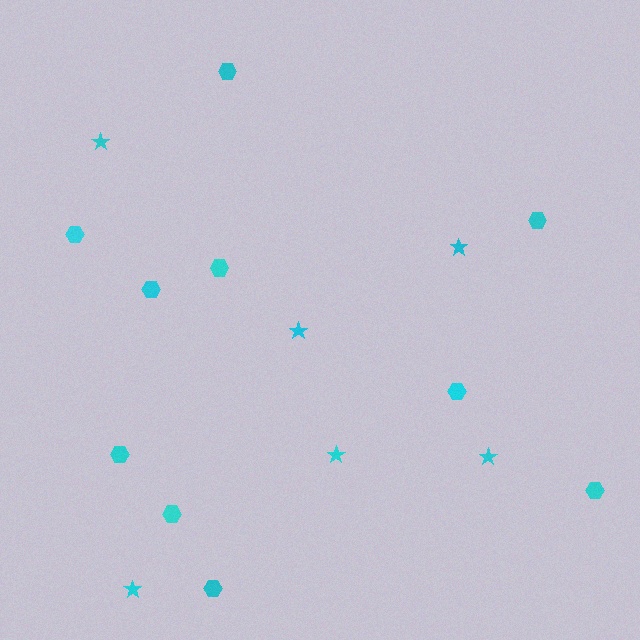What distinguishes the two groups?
There are 2 groups: one group of stars (6) and one group of hexagons (10).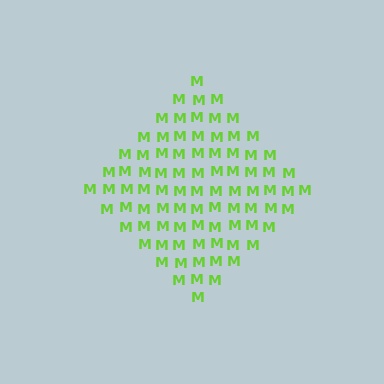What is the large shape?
The large shape is a diamond.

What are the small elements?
The small elements are letter M's.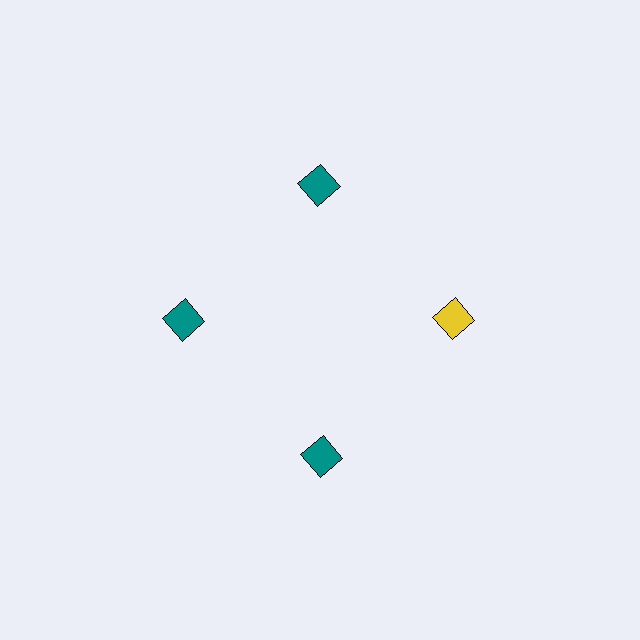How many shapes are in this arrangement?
There are 4 shapes arranged in a ring pattern.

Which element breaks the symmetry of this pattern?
The yellow diamond at roughly the 3 o'clock position breaks the symmetry. All other shapes are teal diamonds.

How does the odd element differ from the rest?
It has a different color: yellow instead of teal.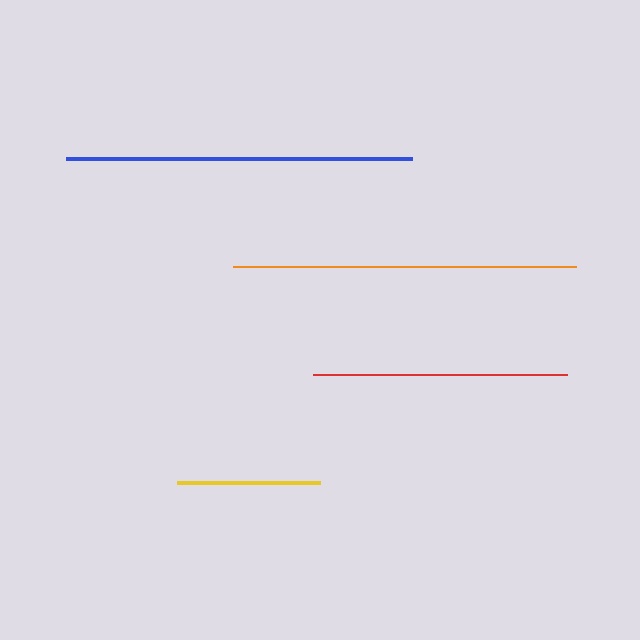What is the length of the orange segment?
The orange segment is approximately 344 pixels long.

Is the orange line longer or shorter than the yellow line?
The orange line is longer than the yellow line.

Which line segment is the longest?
The blue line is the longest at approximately 346 pixels.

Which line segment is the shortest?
The yellow line is the shortest at approximately 143 pixels.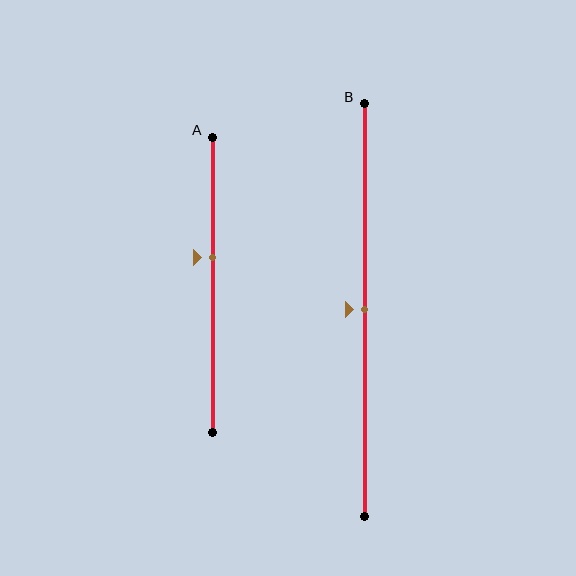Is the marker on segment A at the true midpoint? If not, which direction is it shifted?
No, the marker on segment A is shifted upward by about 9% of the segment length.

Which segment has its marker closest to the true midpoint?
Segment B has its marker closest to the true midpoint.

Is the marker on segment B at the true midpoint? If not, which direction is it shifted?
Yes, the marker on segment B is at the true midpoint.